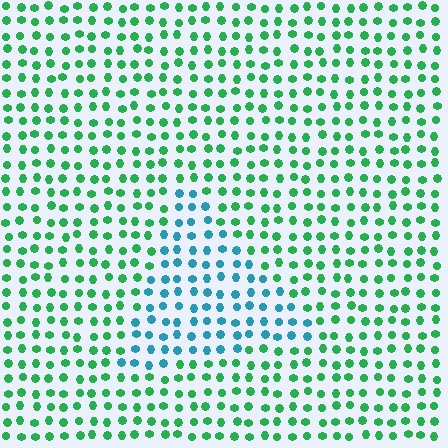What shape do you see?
I see a triangle.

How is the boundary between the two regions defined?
The boundary is defined purely by a slight shift in hue (about 51 degrees). Spacing, size, and orientation are identical on both sides.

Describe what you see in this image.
The image is filled with small green elements in a uniform arrangement. A triangle-shaped region is visible where the elements are tinted to a slightly different hue, forming a subtle color boundary.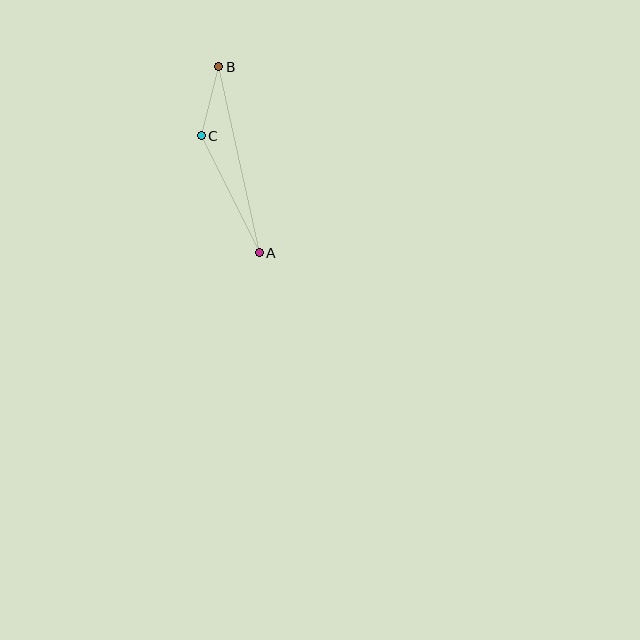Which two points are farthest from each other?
Points A and B are farthest from each other.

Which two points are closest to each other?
Points B and C are closest to each other.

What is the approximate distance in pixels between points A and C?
The distance between A and C is approximately 131 pixels.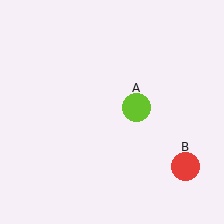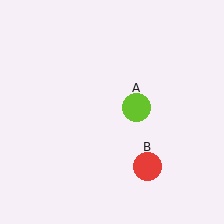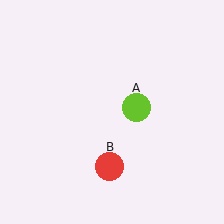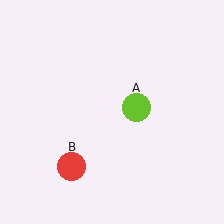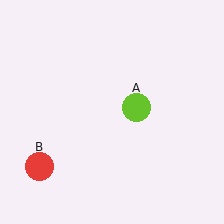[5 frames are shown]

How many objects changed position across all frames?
1 object changed position: red circle (object B).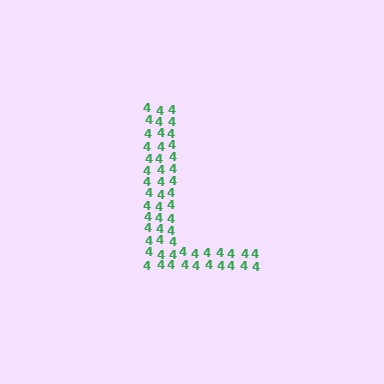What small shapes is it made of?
It is made of small digit 4's.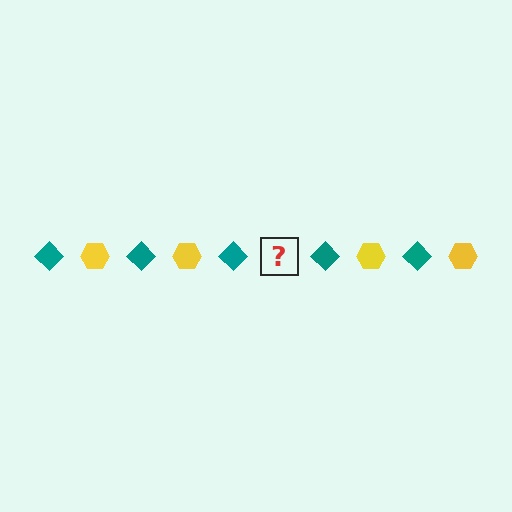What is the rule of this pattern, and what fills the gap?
The rule is that the pattern alternates between teal diamond and yellow hexagon. The gap should be filled with a yellow hexagon.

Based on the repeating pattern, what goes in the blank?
The blank should be a yellow hexagon.